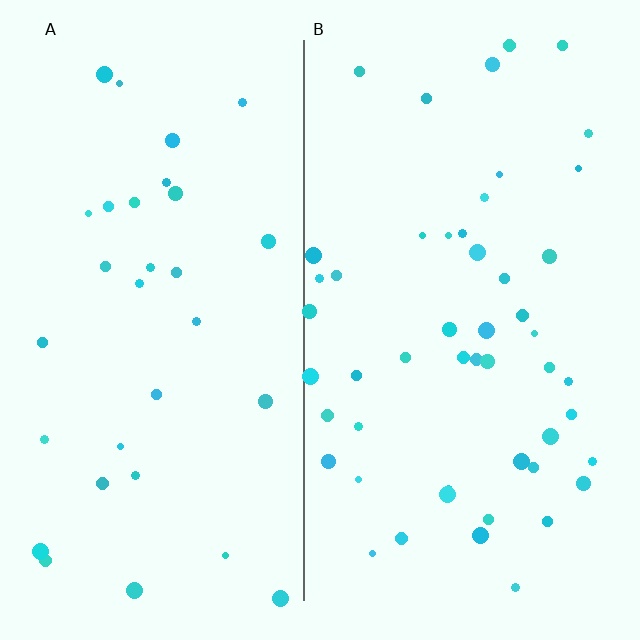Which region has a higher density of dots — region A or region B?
B (the right).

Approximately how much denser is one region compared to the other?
Approximately 1.6× — region B over region A.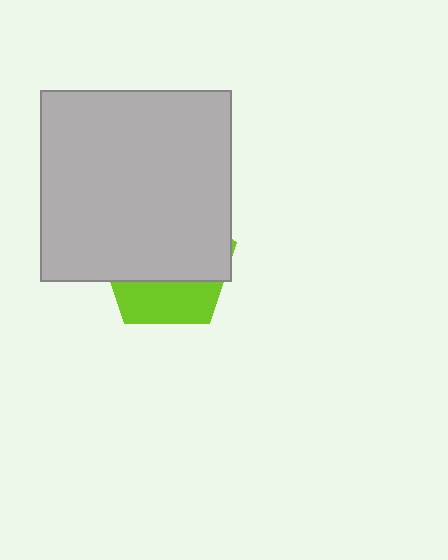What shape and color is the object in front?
The object in front is a light gray square.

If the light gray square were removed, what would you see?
You would see the complete lime pentagon.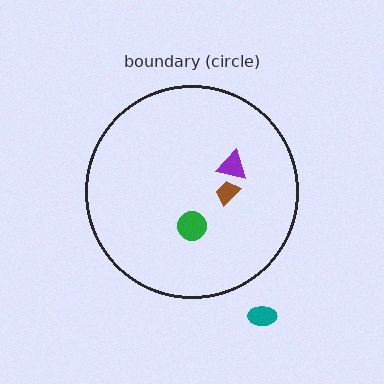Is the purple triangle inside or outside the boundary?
Inside.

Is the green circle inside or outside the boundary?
Inside.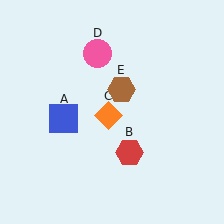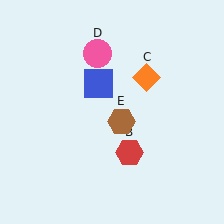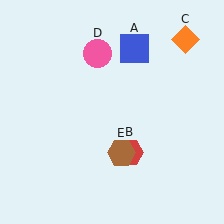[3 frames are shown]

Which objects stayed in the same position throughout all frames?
Red hexagon (object B) and pink circle (object D) remained stationary.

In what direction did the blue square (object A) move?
The blue square (object A) moved up and to the right.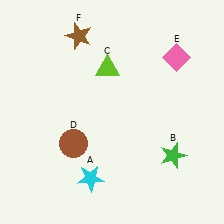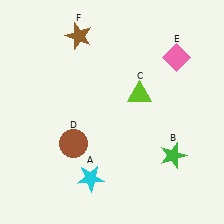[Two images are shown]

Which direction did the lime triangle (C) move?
The lime triangle (C) moved right.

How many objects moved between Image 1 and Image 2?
1 object moved between the two images.